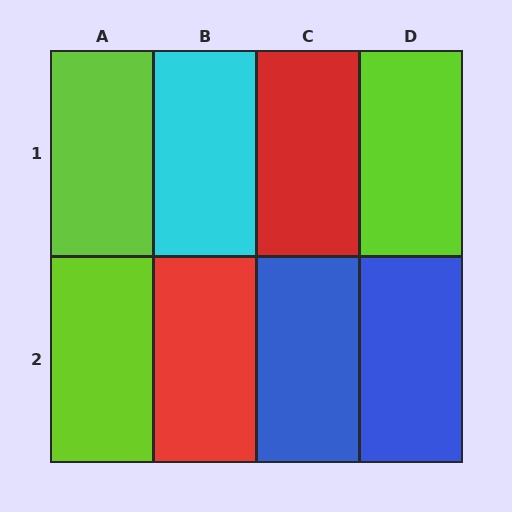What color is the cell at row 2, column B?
Red.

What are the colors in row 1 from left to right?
Lime, cyan, red, lime.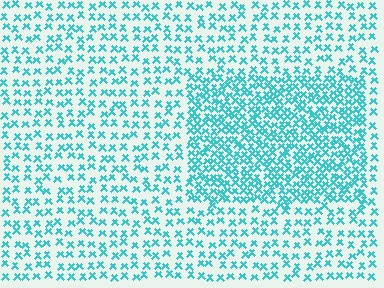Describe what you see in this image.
The image contains small cyan elements arranged at two different densities. A rectangle-shaped region is visible where the elements are more densely packed than the surrounding area.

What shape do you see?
I see a rectangle.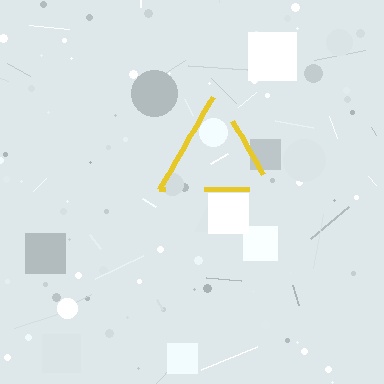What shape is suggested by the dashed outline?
The dashed outline suggests a triangle.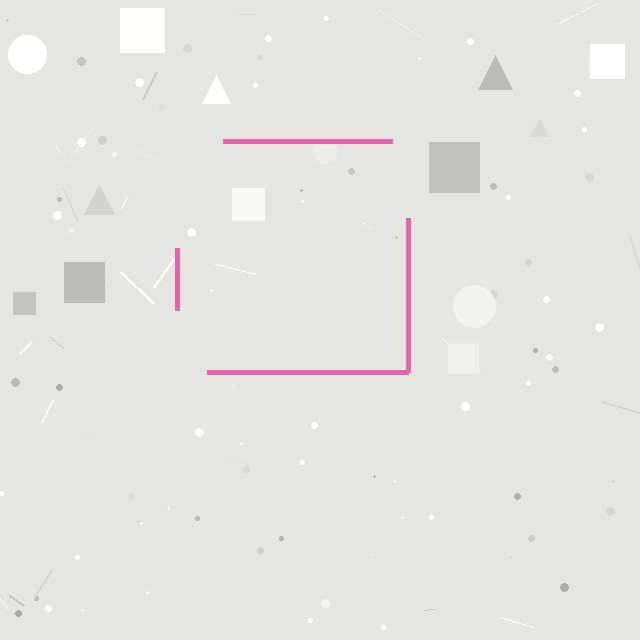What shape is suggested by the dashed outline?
The dashed outline suggests a square.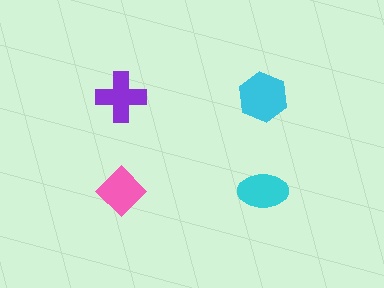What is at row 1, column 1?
A purple cross.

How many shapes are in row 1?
2 shapes.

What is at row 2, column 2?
A cyan ellipse.